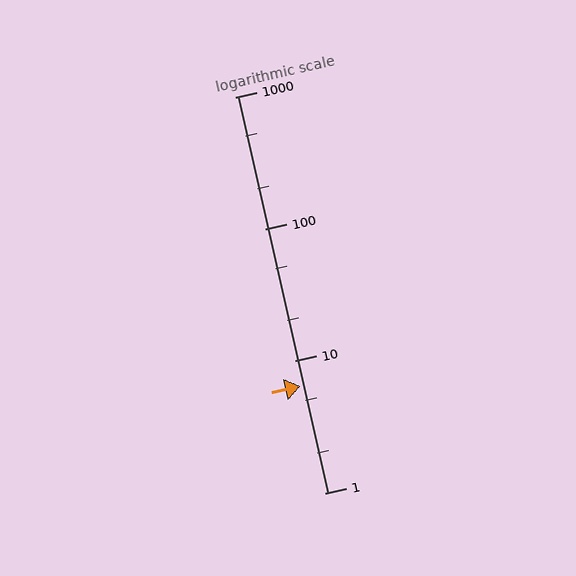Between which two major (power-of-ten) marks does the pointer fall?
The pointer is between 1 and 10.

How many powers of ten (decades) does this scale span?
The scale spans 3 decades, from 1 to 1000.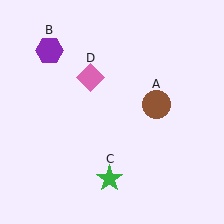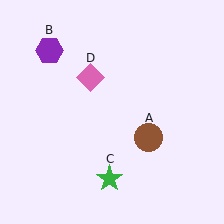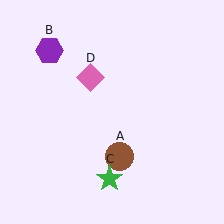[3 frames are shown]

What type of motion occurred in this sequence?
The brown circle (object A) rotated clockwise around the center of the scene.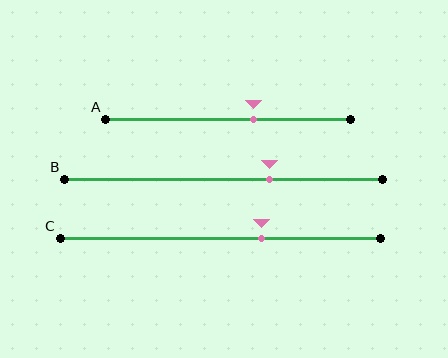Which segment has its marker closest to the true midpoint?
Segment A has its marker closest to the true midpoint.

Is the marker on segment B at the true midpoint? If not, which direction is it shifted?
No, the marker on segment B is shifted to the right by about 14% of the segment length.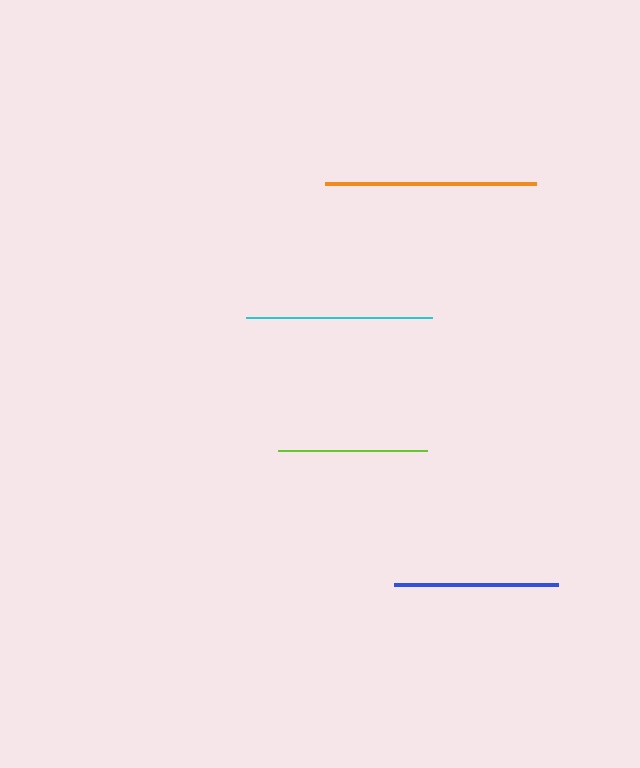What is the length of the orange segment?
The orange segment is approximately 211 pixels long.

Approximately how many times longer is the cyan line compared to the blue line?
The cyan line is approximately 1.1 times the length of the blue line.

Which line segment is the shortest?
The lime line is the shortest at approximately 148 pixels.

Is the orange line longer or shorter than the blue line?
The orange line is longer than the blue line.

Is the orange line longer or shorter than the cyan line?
The orange line is longer than the cyan line.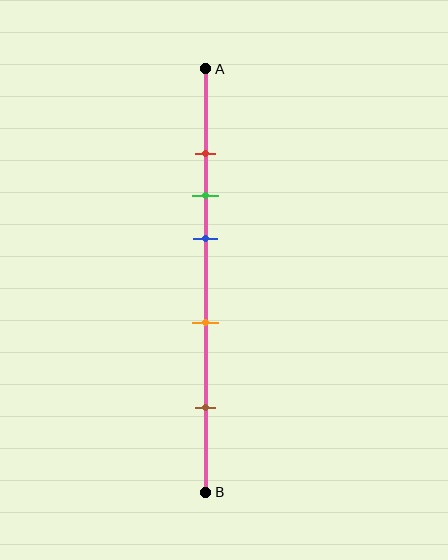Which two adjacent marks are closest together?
The red and green marks are the closest adjacent pair.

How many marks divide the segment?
There are 5 marks dividing the segment.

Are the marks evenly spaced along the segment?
No, the marks are not evenly spaced.